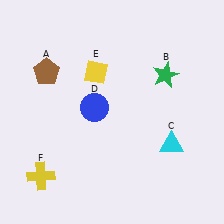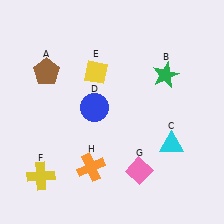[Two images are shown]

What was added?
A pink diamond (G), an orange cross (H) were added in Image 2.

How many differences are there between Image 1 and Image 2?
There are 2 differences between the two images.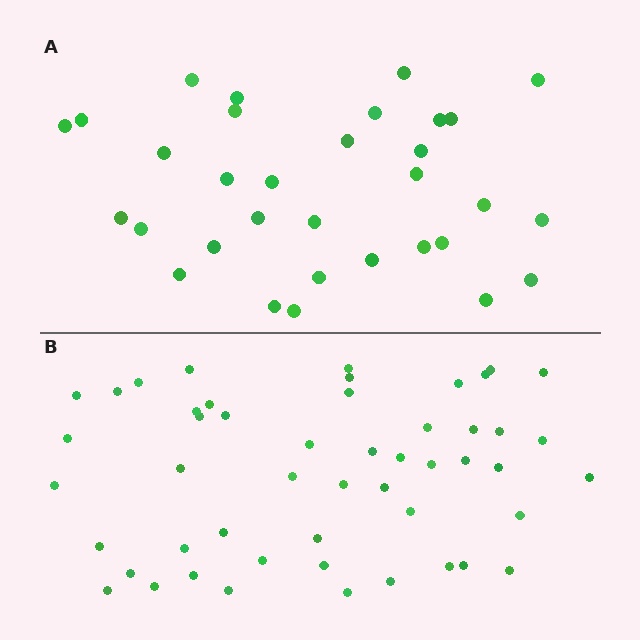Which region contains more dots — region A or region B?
Region B (the bottom region) has more dots.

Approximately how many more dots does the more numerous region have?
Region B has approximately 20 more dots than region A.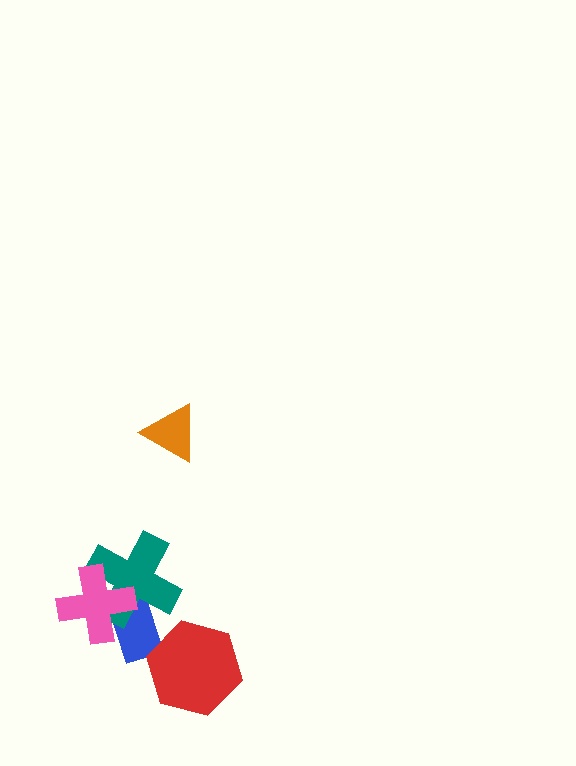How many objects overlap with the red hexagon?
1 object overlaps with the red hexagon.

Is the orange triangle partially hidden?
No, no other shape covers it.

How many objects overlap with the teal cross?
2 objects overlap with the teal cross.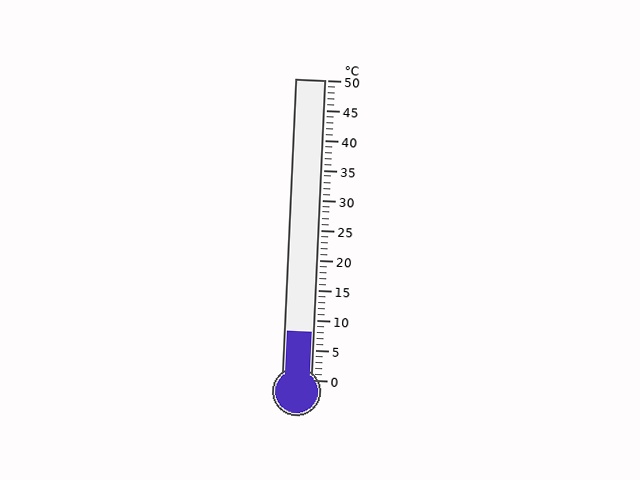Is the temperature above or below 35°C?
The temperature is below 35°C.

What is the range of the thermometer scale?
The thermometer scale ranges from 0°C to 50°C.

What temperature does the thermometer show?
The thermometer shows approximately 8°C.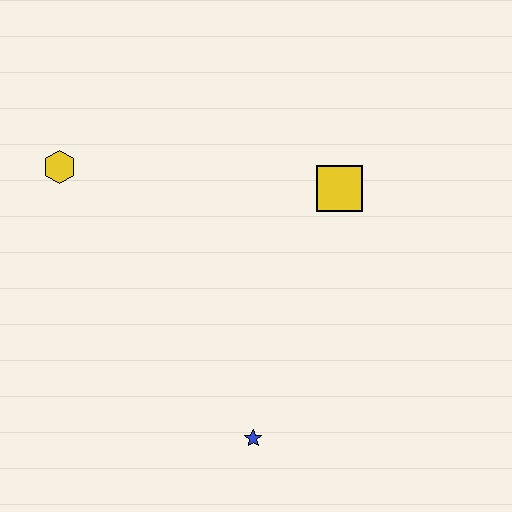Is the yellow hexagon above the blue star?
Yes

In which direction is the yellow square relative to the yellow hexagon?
The yellow square is to the right of the yellow hexagon.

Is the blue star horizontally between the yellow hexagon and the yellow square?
Yes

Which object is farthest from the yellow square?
The yellow hexagon is farthest from the yellow square.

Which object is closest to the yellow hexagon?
The yellow square is closest to the yellow hexagon.